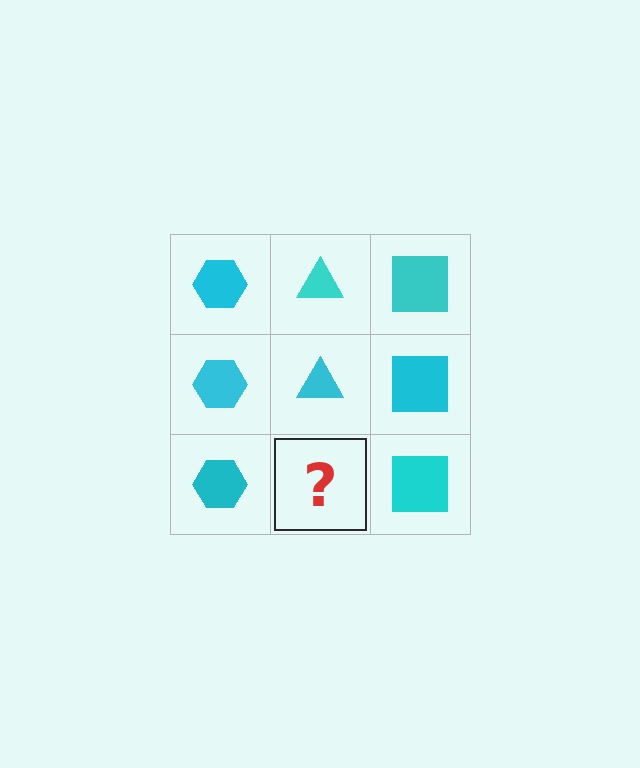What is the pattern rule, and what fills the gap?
The rule is that each column has a consistent shape. The gap should be filled with a cyan triangle.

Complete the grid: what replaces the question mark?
The question mark should be replaced with a cyan triangle.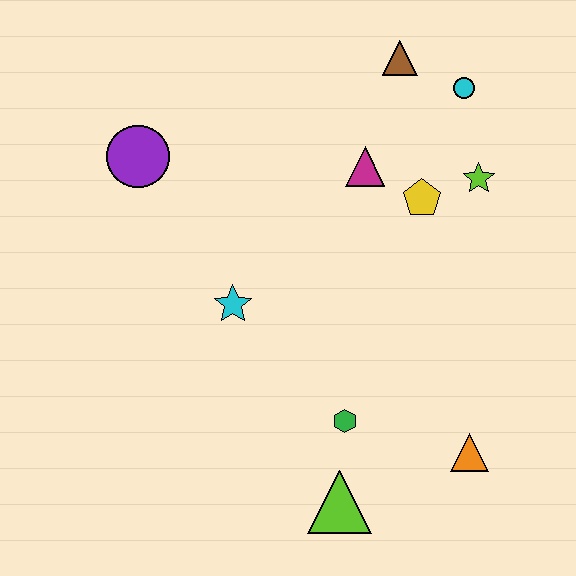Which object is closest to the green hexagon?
The lime triangle is closest to the green hexagon.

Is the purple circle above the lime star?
Yes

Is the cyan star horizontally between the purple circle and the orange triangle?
Yes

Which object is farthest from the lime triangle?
The brown triangle is farthest from the lime triangle.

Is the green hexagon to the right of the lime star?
No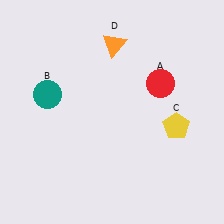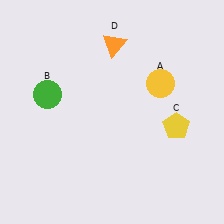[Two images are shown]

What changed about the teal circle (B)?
In Image 1, B is teal. In Image 2, it changed to green.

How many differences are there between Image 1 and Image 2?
There are 2 differences between the two images.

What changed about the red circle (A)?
In Image 1, A is red. In Image 2, it changed to yellow.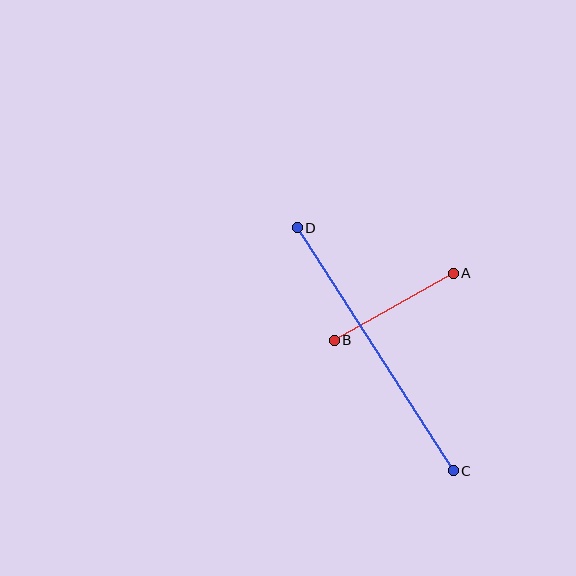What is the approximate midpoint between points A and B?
The midpoint is at approximately (394, 307) pixels.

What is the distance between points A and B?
The distance is approximately 137 pixels.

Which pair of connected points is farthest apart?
Points C and D are farthest apart.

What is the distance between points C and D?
The distance is approximately 289 pixels.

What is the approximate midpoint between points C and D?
The midpoint is at approximately (375, 349) pixels.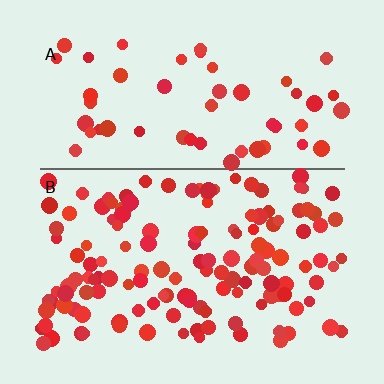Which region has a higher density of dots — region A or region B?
B (the bottom).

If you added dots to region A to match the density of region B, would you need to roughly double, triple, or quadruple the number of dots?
Approximately double.